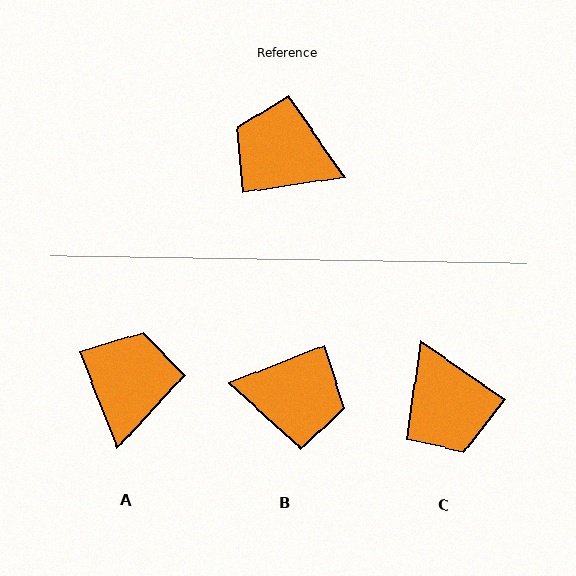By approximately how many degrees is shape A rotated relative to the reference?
Approximately 78 degrees clockwise.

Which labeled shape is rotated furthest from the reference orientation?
B, about 168 degrees away.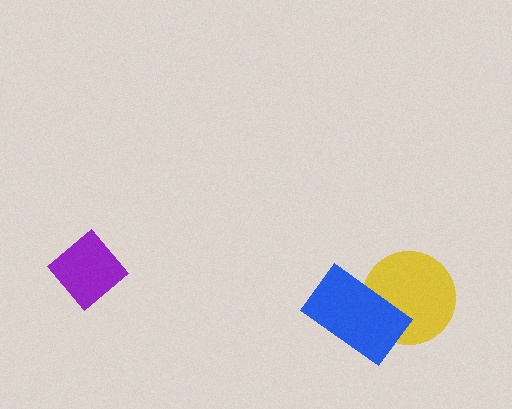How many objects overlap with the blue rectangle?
1 object overlaps with the blue rectangle.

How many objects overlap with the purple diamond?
0 objects overlap with the purple diamond.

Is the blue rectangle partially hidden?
No, no other shape covers it.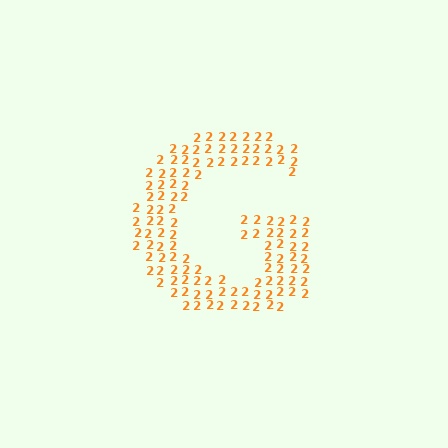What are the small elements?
The small elements are digit 2's.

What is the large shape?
The large shape is the letter G.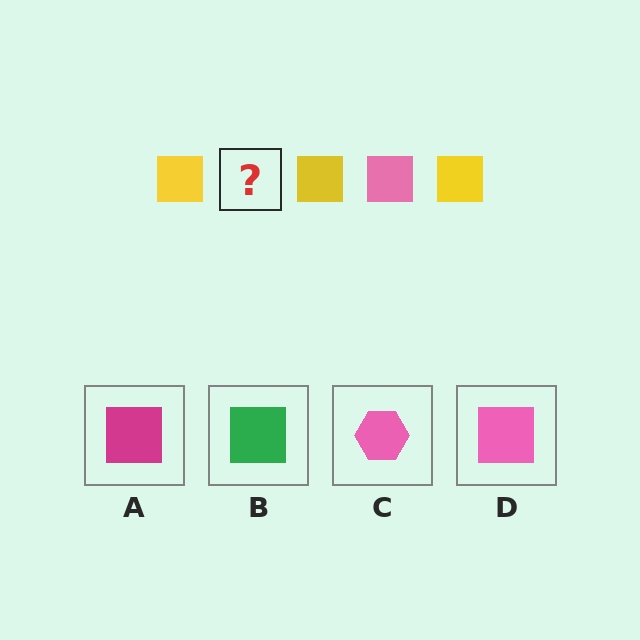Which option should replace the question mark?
Option D.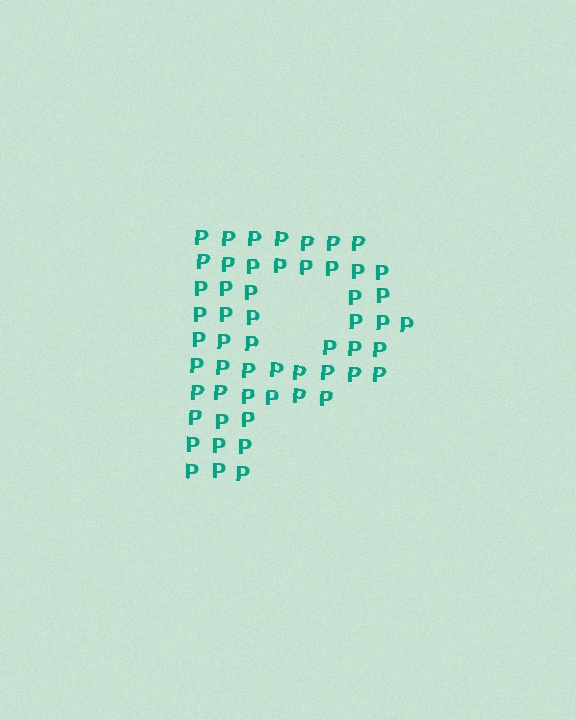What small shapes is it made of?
It is made of small letter P's.